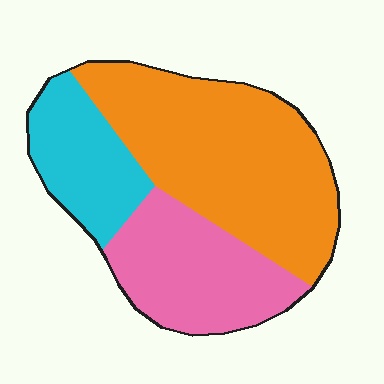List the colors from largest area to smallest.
From largest to smallest: orange, pink, cyan.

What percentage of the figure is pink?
Pink takes up about one quarter (1/4) of the figure.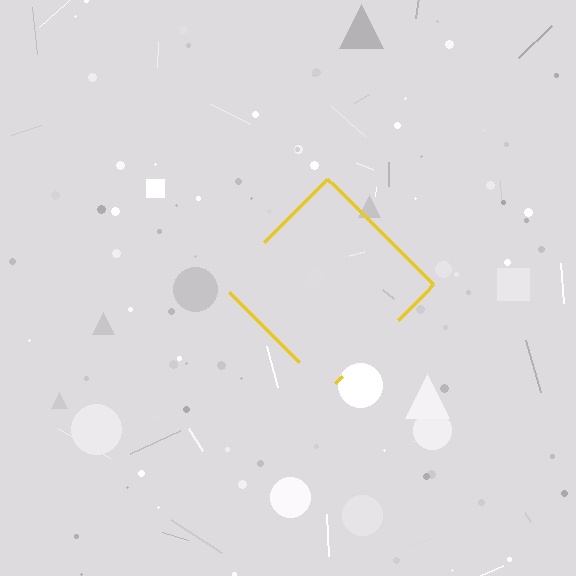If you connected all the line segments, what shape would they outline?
They would outline a diamond.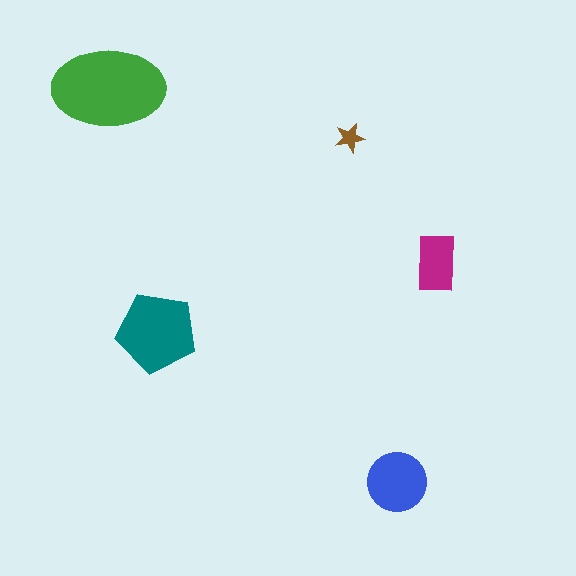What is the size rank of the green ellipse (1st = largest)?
1st.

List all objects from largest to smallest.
The green ellipse, the teal pentagon, the blue circle, the magenta rectangle, the brown star.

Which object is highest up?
The green ellipse is topmost.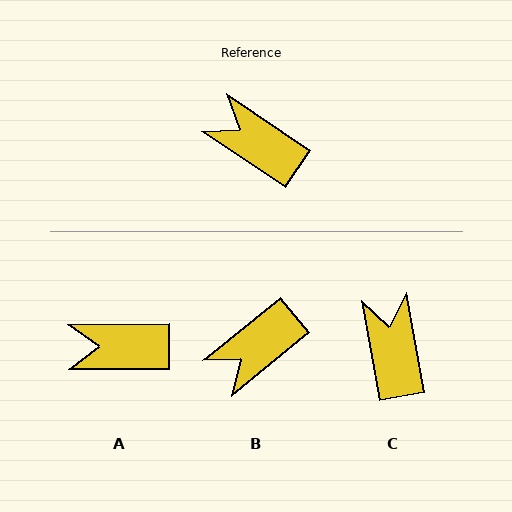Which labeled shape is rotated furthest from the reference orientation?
B, about 73 degrees away.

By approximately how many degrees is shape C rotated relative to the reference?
Approximately 46 degrees clockwise.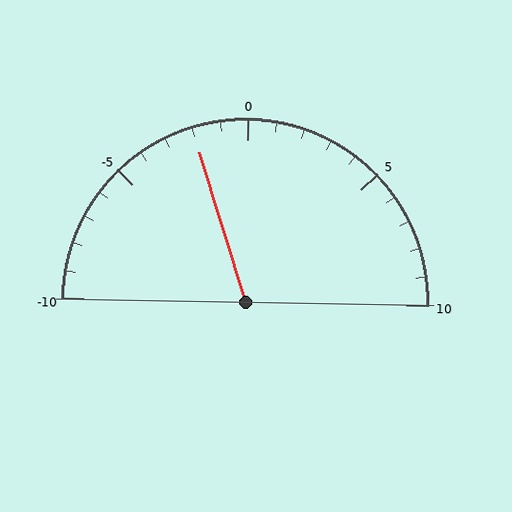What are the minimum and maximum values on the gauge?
The gauge ranges from -10 to 10.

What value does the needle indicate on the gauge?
The needle indicates approximately -2.